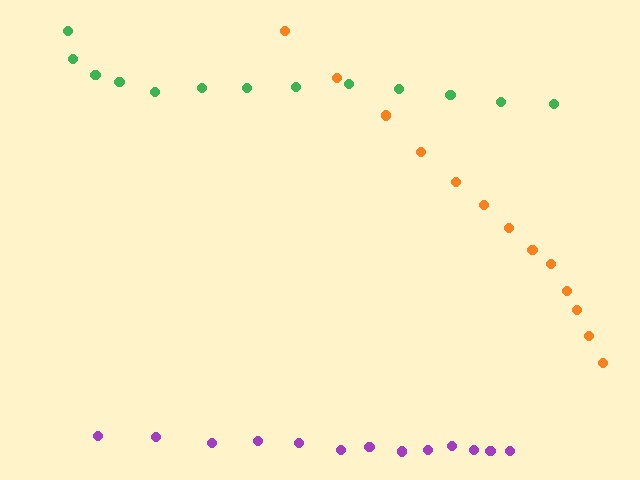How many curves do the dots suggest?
There are 3 distinct paths.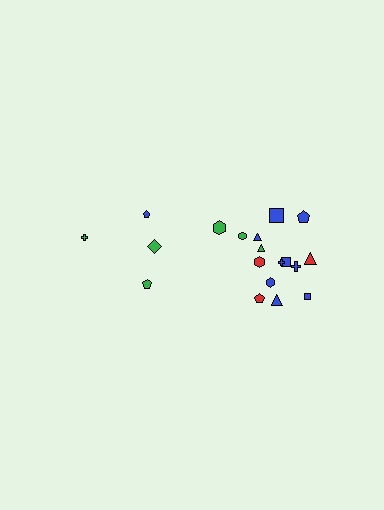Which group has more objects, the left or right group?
The right group.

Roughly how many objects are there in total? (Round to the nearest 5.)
Roughly 20 objects in total.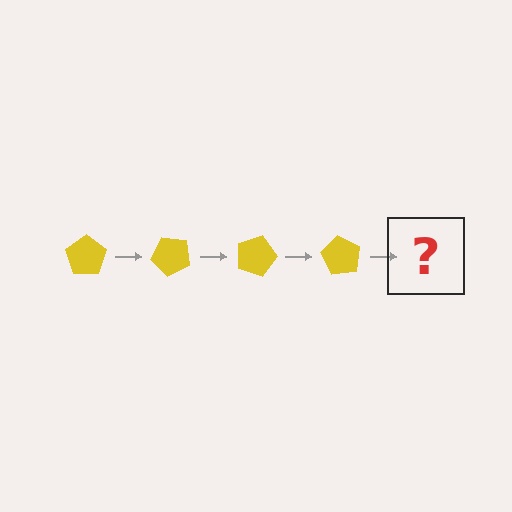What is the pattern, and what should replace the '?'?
The pattern is that the pentagon rotates 45 degrees each step. The '?' should be a yellow pentagon rotated 180 degrees.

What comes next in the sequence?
The next element should be a yellow pentagon rotated 180 degrees.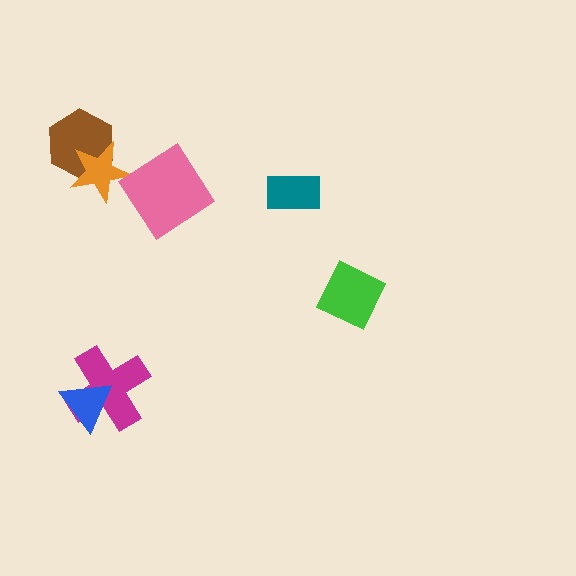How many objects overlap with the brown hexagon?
1 object overlaps with the brown hexagon.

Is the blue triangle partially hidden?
No, no other shape covers it.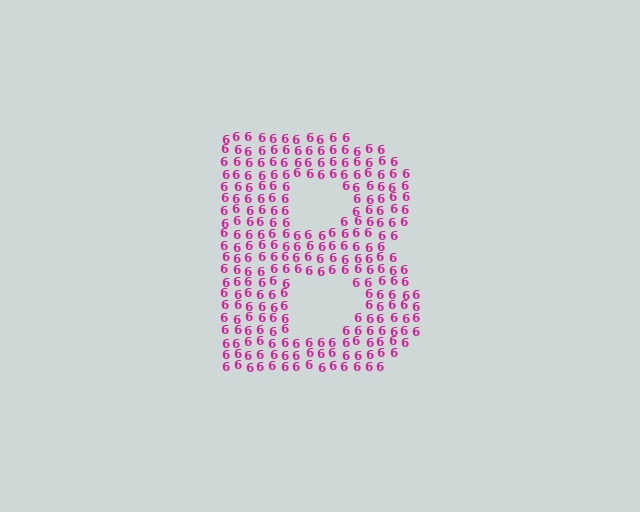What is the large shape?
The large shape is the letter B.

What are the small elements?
The small elements are digit 6's.